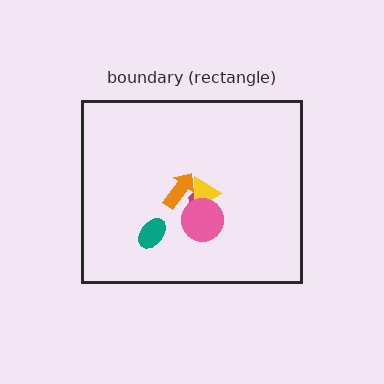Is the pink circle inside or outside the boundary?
Inside.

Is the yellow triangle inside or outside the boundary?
Inside.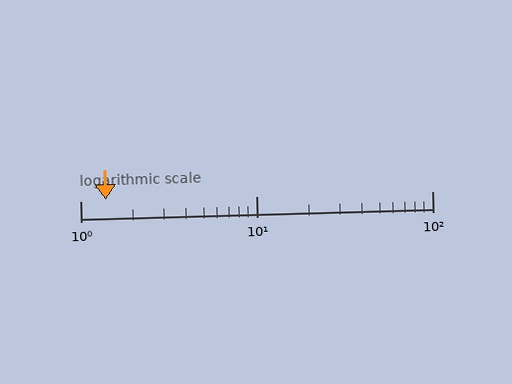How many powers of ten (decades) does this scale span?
The scale spans 2 decades, from 1 to 100.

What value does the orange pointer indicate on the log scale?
The pointer indicates approximately 1.4.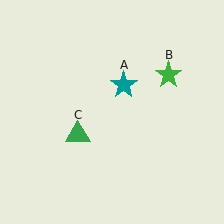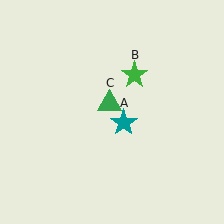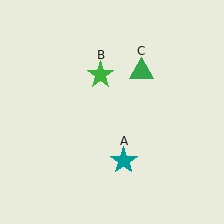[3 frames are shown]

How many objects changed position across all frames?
3 objects changed position: teal star (object A), green star (object B), green triangle (object C).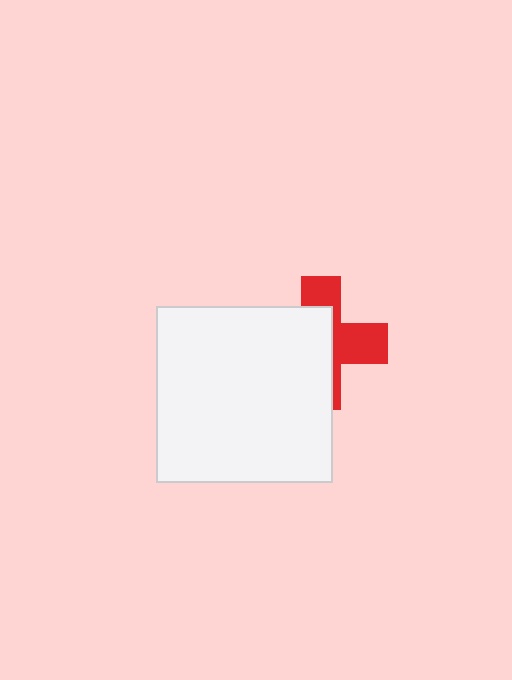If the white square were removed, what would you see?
You would see the complete red cross.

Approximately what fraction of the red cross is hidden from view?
Roughly 58% of the red cross is hidden behind the white square.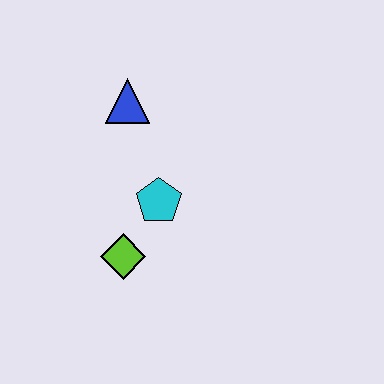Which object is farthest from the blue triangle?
The lime diamond is farthest from the blue triangle.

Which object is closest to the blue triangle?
The cyan pentagon is closest to the blue triangle.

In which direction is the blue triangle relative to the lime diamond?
The blue triangle is above the lime diamond.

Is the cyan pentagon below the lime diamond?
No